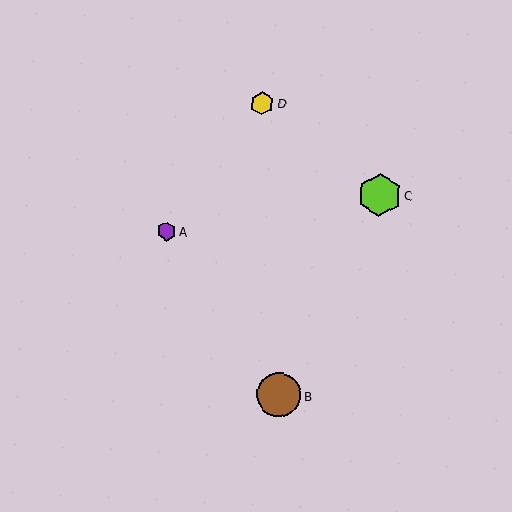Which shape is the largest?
The brown circle (labeled B) is the largest.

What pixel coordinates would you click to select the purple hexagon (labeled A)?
Click at (167, 231) to select the purple hexagon A.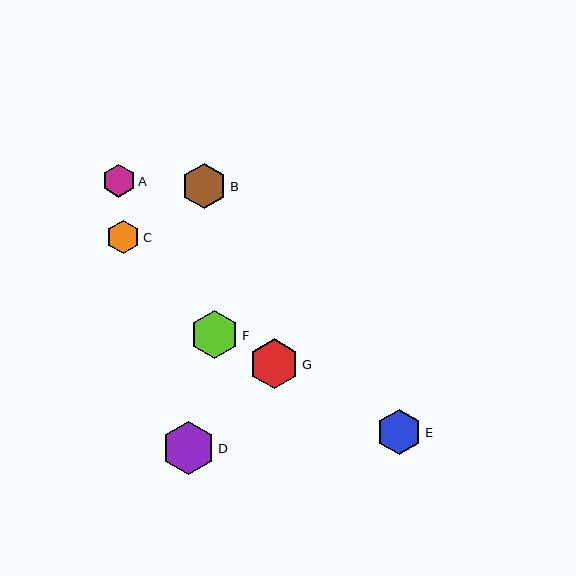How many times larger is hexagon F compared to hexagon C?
Hexagon F is approximately 1.4 times the size of hexagon C.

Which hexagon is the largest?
Hexagon D is the largest with a size of approximately 53 pixels.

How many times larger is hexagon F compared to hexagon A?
Hexagon F is approximately 1.5 times the size of hexagon A.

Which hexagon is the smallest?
Hexagon A is the smallest with a size of approximately 33 pixels.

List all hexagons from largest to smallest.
From largest to smallest: D, G, F, E, B, C, A.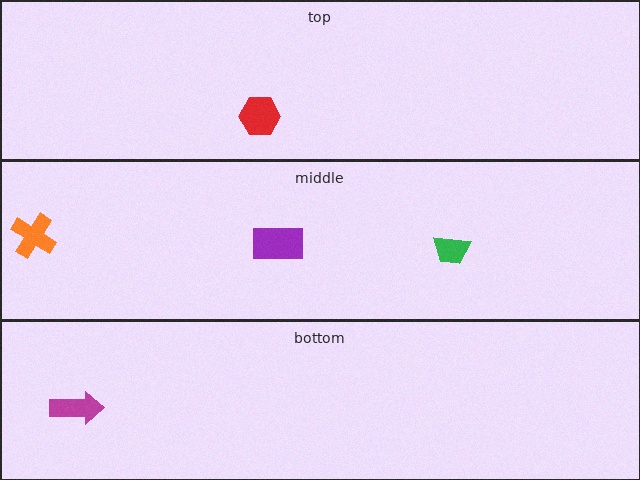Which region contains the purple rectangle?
The middle region.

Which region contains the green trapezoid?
The middle region.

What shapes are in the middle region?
The green trapezoid, the purple rectangle, the orange cross.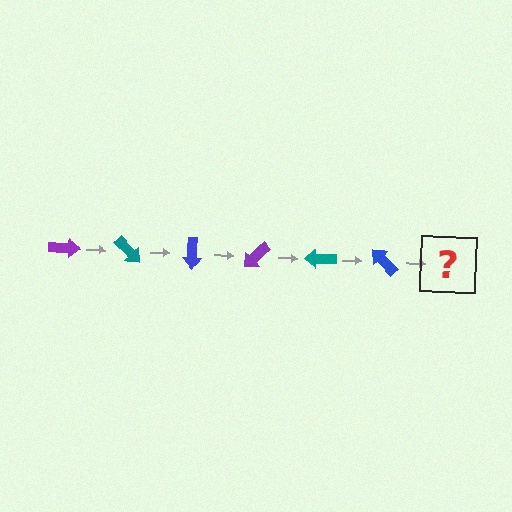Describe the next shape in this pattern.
It should be a purple arrow, rotated 270 degrees from the start.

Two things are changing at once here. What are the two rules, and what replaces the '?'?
The two rules are that it rotates 45 degrees each step and the color cycles through purple, teal, and blue. The '?' should be a purple arrow, rotated 270 degrees from the start.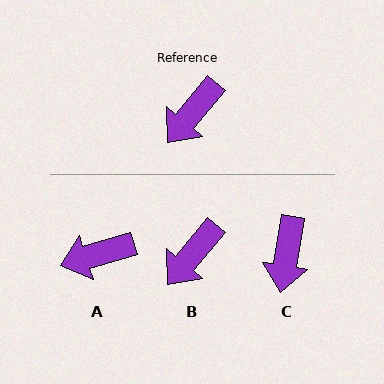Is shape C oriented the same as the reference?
No, it is off by about 30 degrees.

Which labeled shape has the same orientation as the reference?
B.